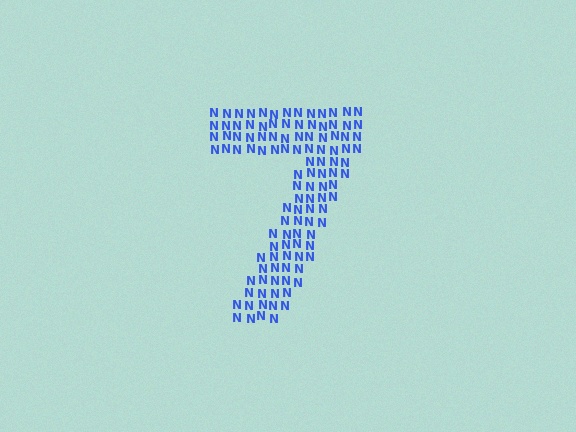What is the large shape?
The large shape is the digit 7.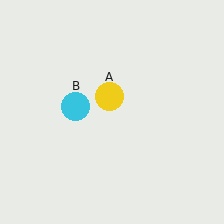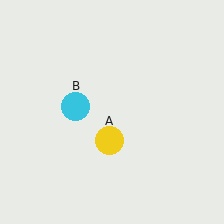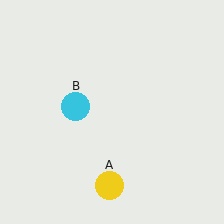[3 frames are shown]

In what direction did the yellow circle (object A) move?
The yellow circle (object A) moved down.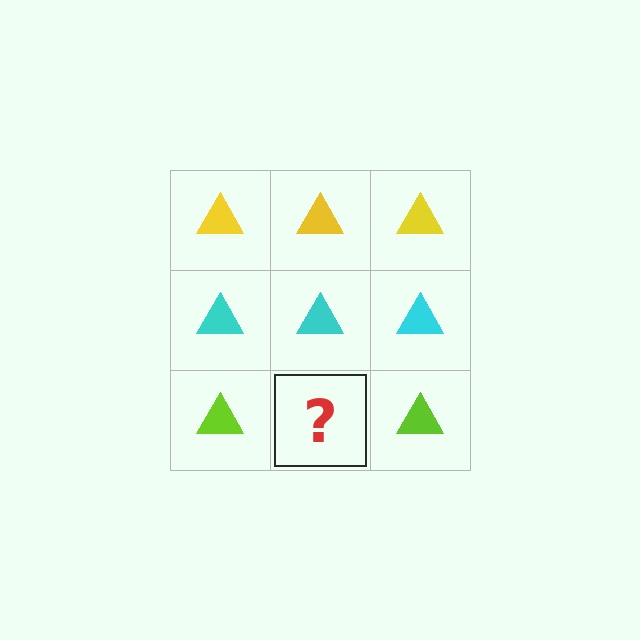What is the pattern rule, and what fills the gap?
The rule is that each row has a consistent color. The gap should be filled with a lime triangle.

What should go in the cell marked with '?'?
The missing cell should contain a lime triangle.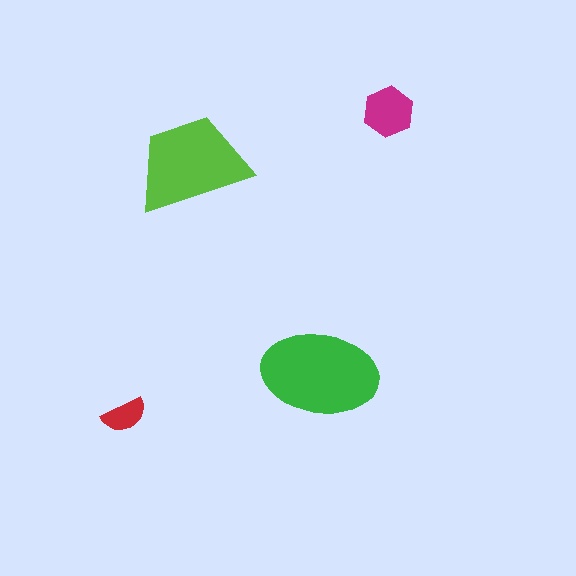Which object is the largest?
The green ellipse.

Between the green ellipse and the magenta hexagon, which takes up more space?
The green ellipse.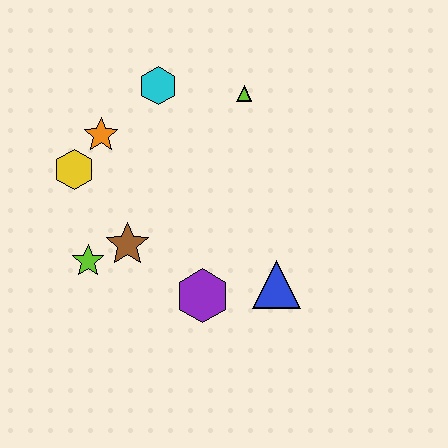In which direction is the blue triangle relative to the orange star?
The blue triangle is to the right of the orange star.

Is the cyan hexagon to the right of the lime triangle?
No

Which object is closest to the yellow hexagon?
The orange star is closest to the yellow hexagon.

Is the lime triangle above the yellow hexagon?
Yes